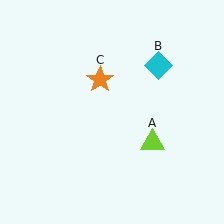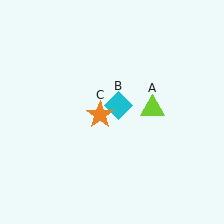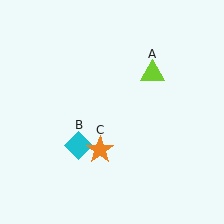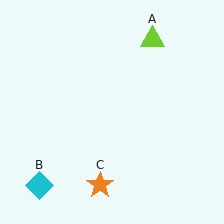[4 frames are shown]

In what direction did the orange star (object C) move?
The orange star (object C) moved down.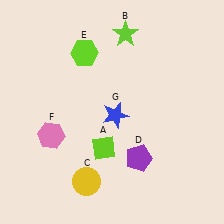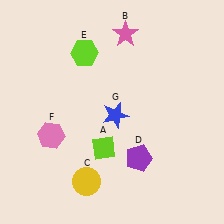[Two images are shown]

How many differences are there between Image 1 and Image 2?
There is 1 difference between the two images.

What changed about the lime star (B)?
In Image 1, B is lime. In Image 2, it changed to pink.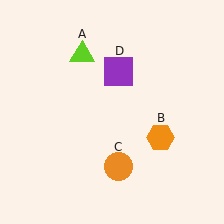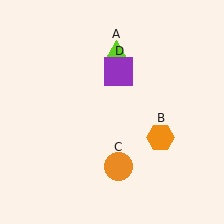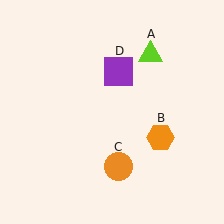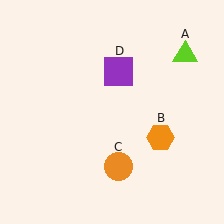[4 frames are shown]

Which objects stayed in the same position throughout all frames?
Orange hexagon (object B) and orange circle (object C) and purple square (object D) remained stationary.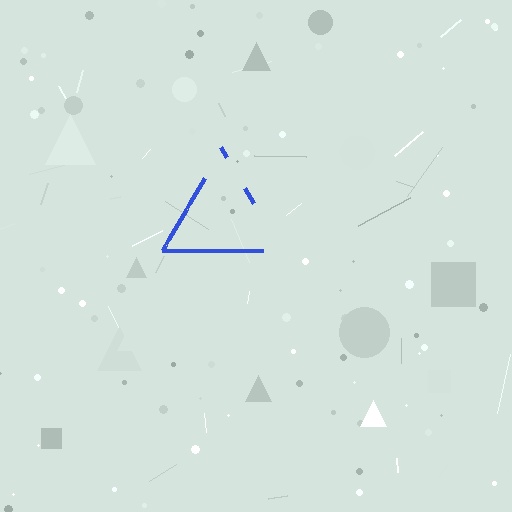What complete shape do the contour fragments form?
The contour fragments form a triangle.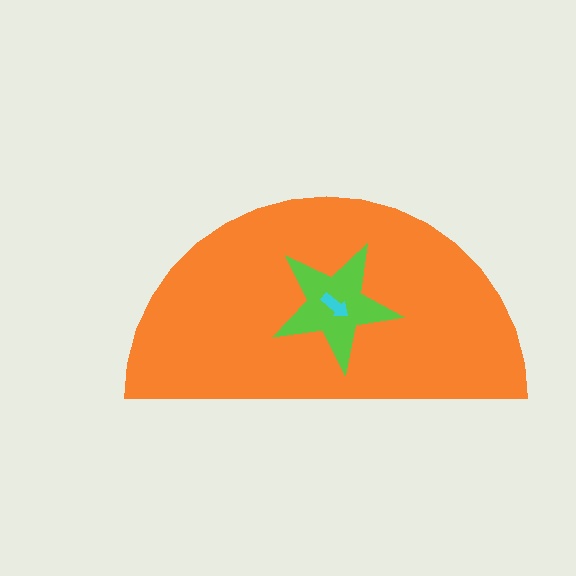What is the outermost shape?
The orange semicircle.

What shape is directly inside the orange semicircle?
The lime star.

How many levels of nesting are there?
3.